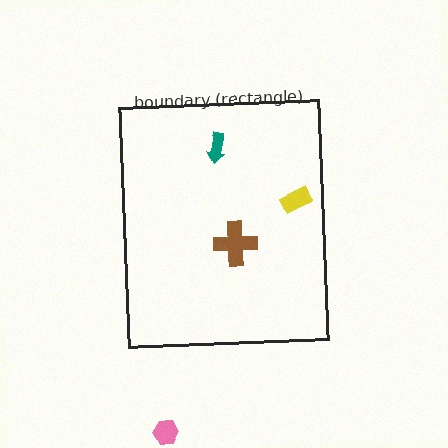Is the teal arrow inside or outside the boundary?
Inside.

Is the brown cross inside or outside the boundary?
Inside.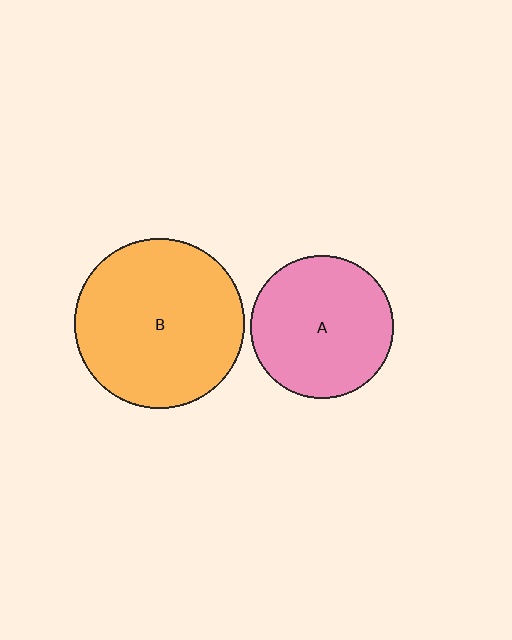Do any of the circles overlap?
No, none of the circles overlap.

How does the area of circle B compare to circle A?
Approximately 1.4 times.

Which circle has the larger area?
Circle B (orange).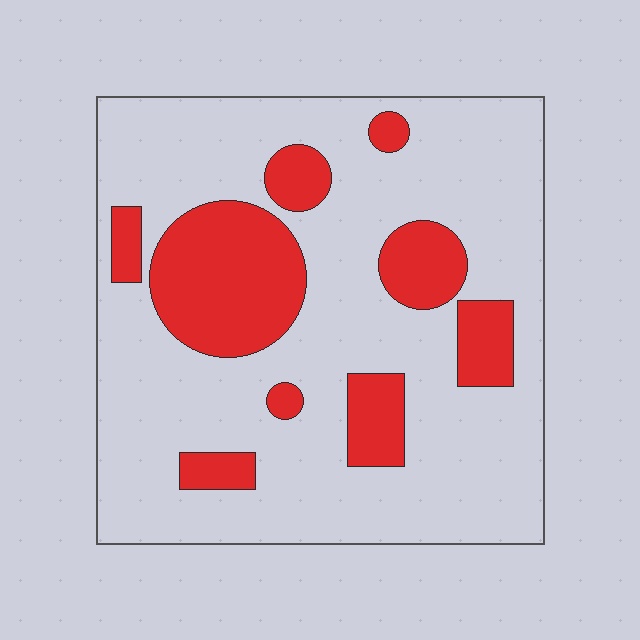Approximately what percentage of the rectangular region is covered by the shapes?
Approximately 25%.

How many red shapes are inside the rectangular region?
9.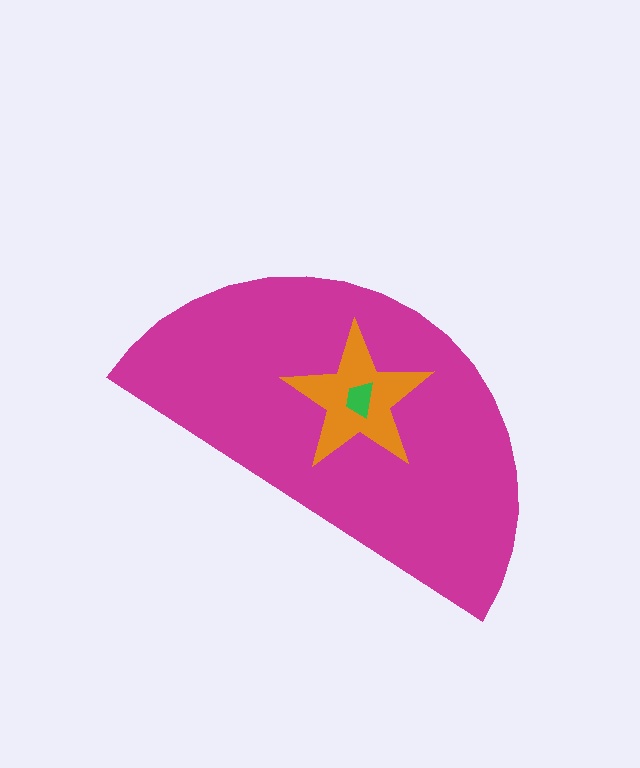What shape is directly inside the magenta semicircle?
The orange star.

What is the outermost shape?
The magenta semicircle.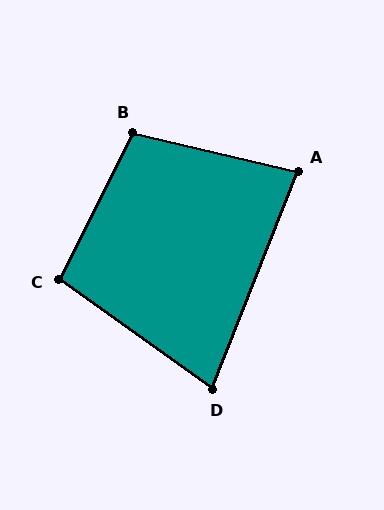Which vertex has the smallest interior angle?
D, at approximately 76 degrees.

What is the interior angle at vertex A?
Approximately 81 degrees (acute).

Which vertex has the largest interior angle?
B, at approximately 104 degrees.